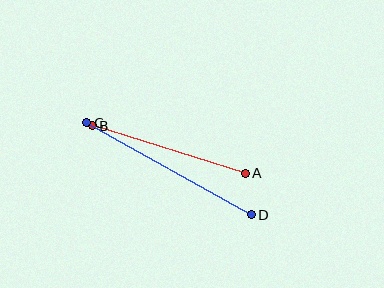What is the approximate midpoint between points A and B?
The midpoint is at approximately (169, 149) pixels.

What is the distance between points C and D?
The distance is approximately 189 pixels.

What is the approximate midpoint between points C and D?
The midpoint is at approximately (169, 169) pixels.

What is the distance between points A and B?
The distance is approximately 160 pixels.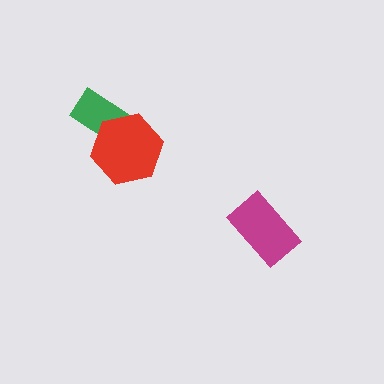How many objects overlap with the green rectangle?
1 object overlaps with the green rectangle.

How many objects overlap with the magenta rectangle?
0 objects overlap with the magenta rectangle.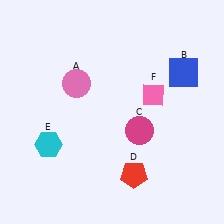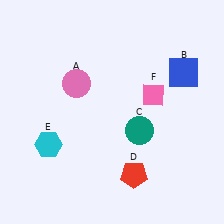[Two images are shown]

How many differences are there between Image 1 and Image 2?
There is 1 difference between the two images.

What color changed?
The circle (C) changed from magenta in Image 1 to teal in Image 2.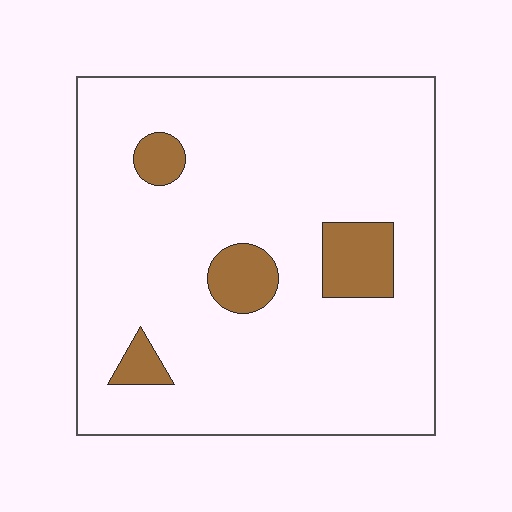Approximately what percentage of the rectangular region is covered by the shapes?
Approximately 10%.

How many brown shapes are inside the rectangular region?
4.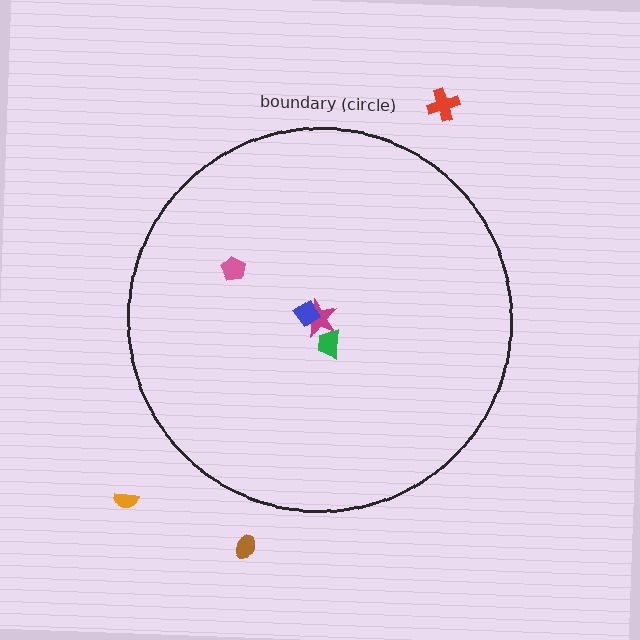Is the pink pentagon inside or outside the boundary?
Inside.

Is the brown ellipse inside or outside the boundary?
Outside.